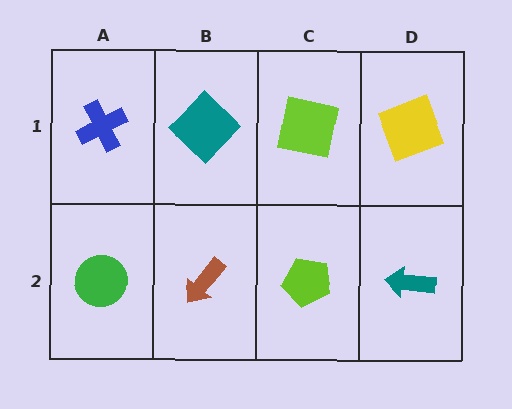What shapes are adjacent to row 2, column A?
A blue cross (row 1, column A), a brown arrow (row 2, column B).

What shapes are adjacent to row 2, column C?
A lime square (row 1, column C), a brown arrow (row 2, column B), a teal arrow (row 2, column D).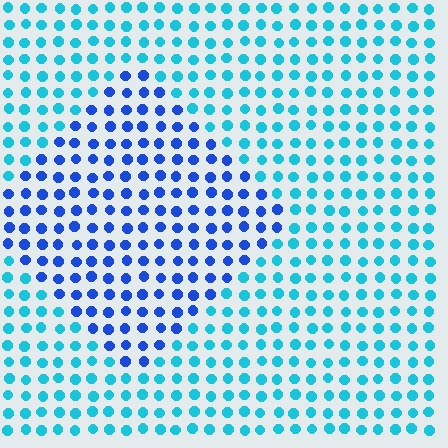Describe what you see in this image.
The image is filled with small cyan elements in a uniform arrangement. A diamond-shaped region is visible where the elements are tinted to a slightly different hue, forming a subtle color boundary.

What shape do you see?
I see a diamond.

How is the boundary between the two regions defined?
The boundary is defined purely by a slight shift in hue (about 39 degrees). Spacing, size, and orientation are identical on both sides.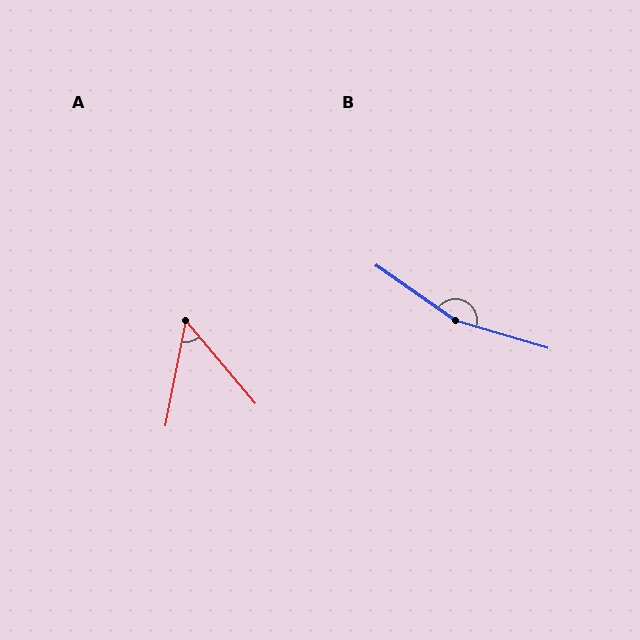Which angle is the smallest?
A, at approximately 51 degrees.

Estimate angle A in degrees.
Approximately 51 degrees.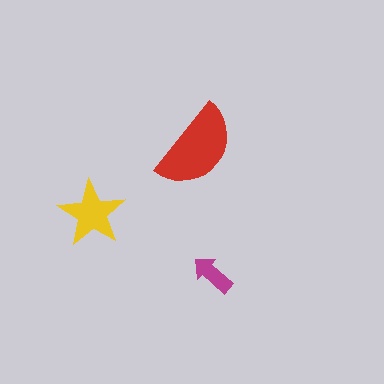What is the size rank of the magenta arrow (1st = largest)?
3rd.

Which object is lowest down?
The magenta arrow is bottommost.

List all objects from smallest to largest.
The magenta arrow, the yellow star, the red semicircle.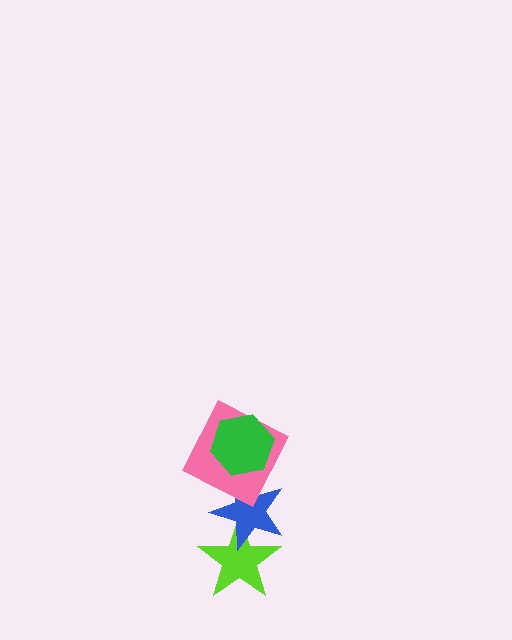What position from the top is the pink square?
The pink square is 2nd from the top.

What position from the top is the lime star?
The lime star is 4th from the top.